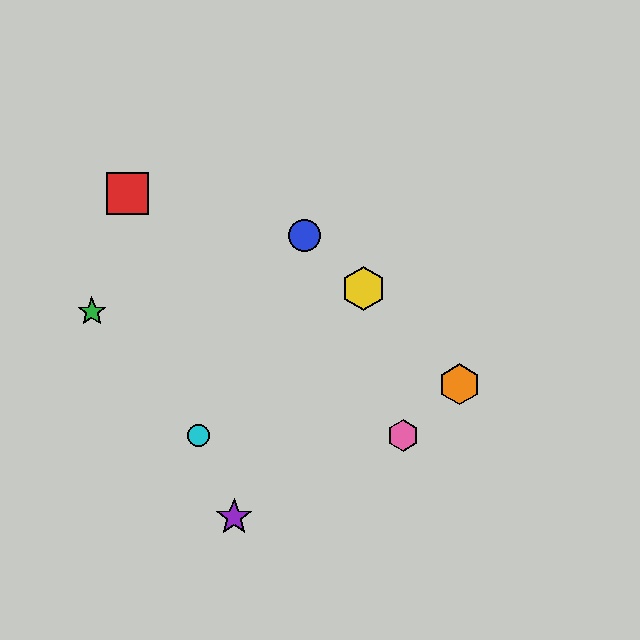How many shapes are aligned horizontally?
2 shapes (the cyan circle, the pink hexagon) are aligned horizontally.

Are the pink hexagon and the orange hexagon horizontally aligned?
No, the pink hexagon is at y≈435 and the orange hexagon is at y≈384.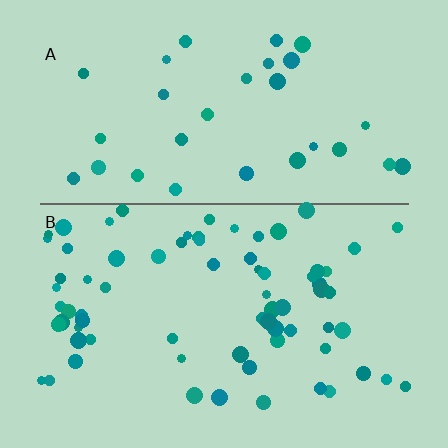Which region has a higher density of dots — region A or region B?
B (the bottom).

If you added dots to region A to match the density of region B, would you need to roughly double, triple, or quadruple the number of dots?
Approximately double.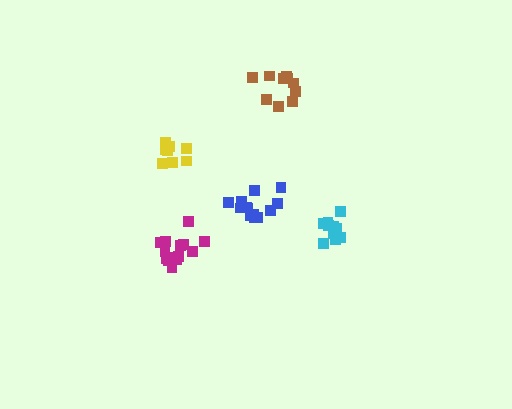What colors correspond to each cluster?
The clusters are colored: cyan, brown, magenta, yellow, blue.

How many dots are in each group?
Group 1: 11 dots, Group 2: 10 dots, Group 3: 14 dots, Group 4: 8 dots, Group 5: 14 dots (57 total).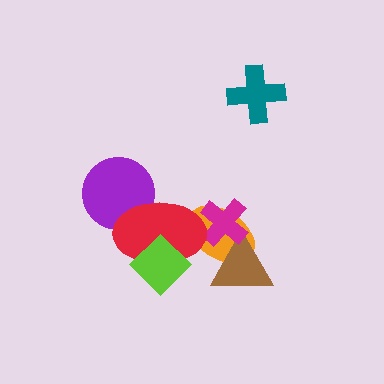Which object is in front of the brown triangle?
The magenta cross is in front of the brown triangle.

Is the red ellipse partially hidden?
Yes, it is partially covered by another shape.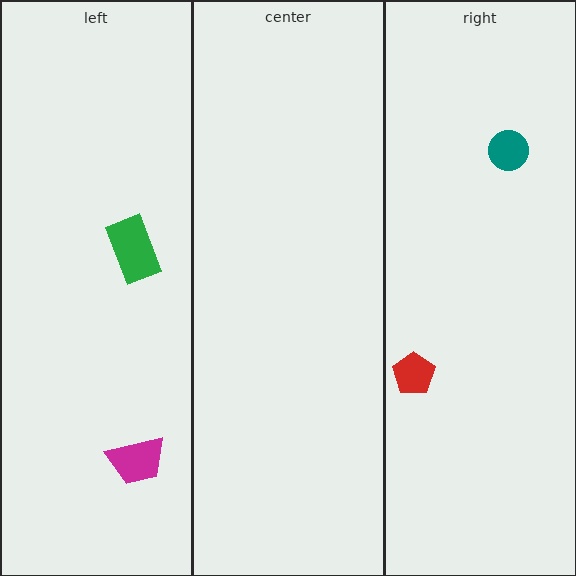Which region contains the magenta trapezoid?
The left region.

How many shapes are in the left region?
2.